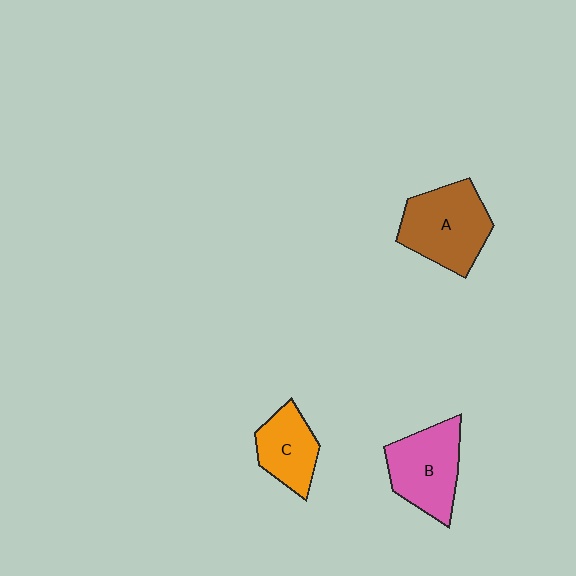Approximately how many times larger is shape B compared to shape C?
Approximately 1.4 times.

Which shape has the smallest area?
Shape C (orange).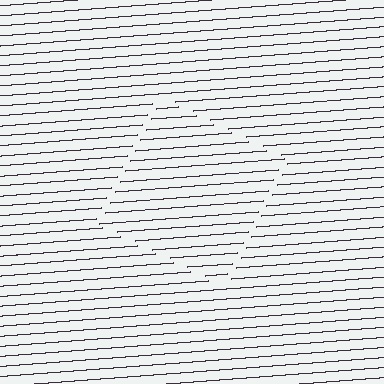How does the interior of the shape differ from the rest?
The interior of the shape contains the same grating, shifted by half a period — the contour is defined by the phase discontinuity where line-ends from the inner and outer gratings abut.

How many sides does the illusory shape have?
4 sides — the line-ends trace a square.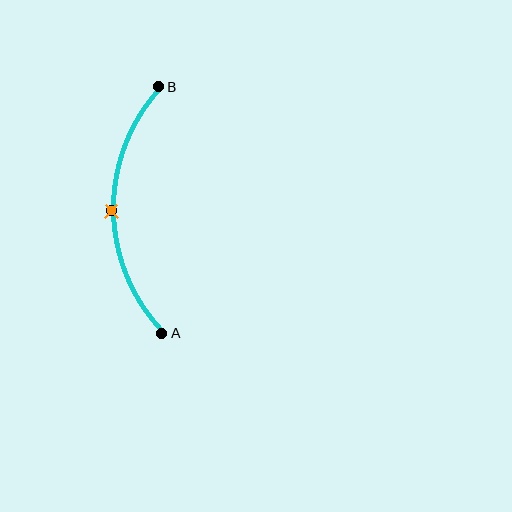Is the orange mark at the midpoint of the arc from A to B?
Yes. The orange mark lies on the arc at equal arc-length from both A and B — it is the arc midpoint.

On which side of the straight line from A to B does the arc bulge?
The arc bulges to the left of the straight line connecting A and B.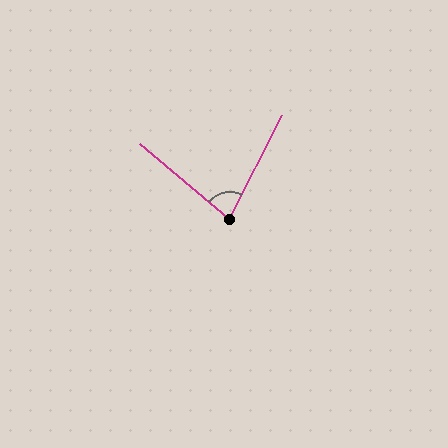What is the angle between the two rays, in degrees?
Approximately 77 degrees.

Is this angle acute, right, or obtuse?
It is acute.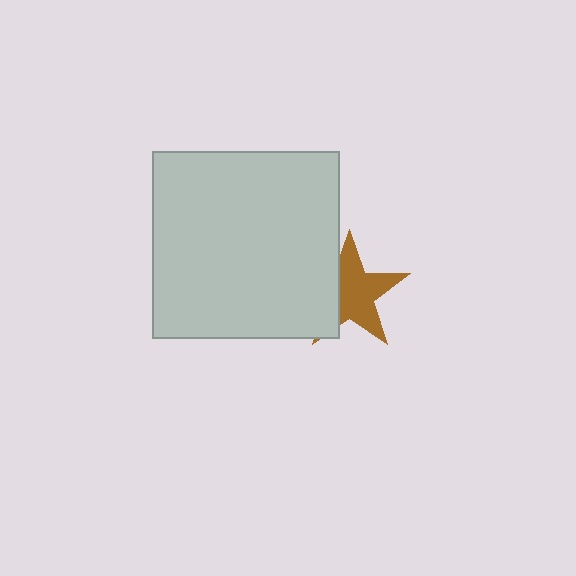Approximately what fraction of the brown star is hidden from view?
Roughly 33% of the brown star is hidden behind the light gray square.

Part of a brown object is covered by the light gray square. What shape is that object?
It is a star.